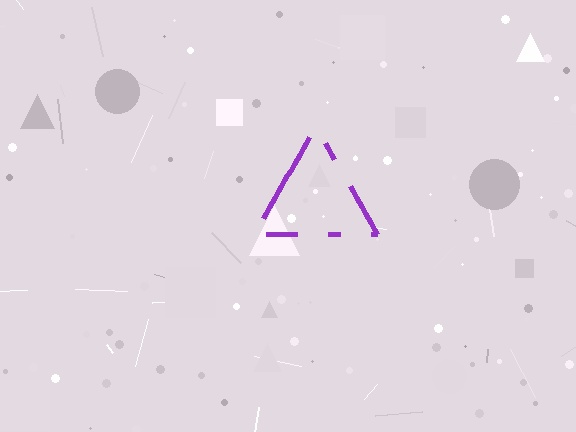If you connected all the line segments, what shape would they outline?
They would outline a triangle.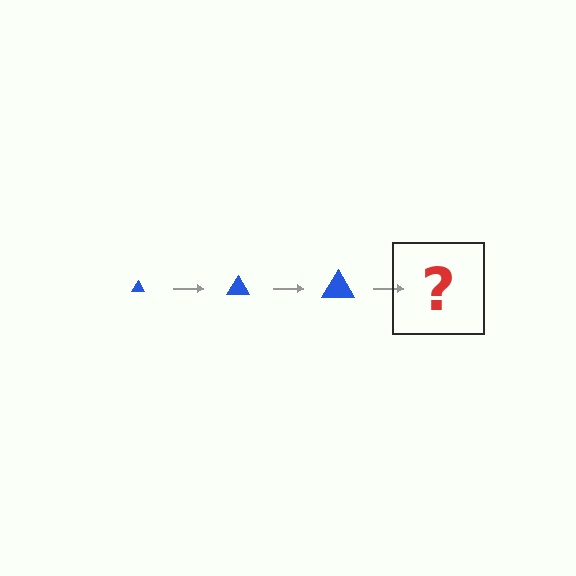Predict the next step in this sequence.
The next step is a blue triangle, larger than the previous one.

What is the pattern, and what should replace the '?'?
The pattern is that the triangle gets progressively larger each step. The '?' should be a blue triangle, larger than the previous one.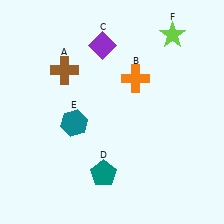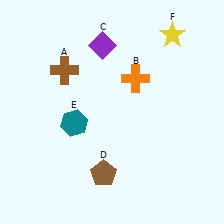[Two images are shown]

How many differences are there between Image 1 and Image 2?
There are 2 differences between the two images.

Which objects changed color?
D changed from teal to brown. F changed from lime to yellow.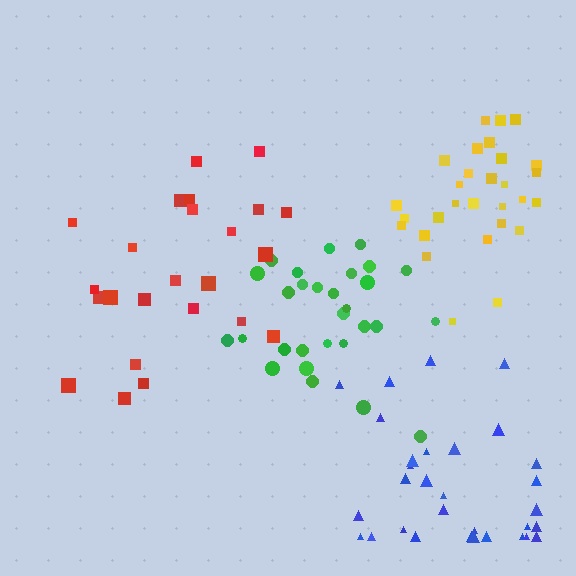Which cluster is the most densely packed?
Green.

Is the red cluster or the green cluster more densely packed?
Green.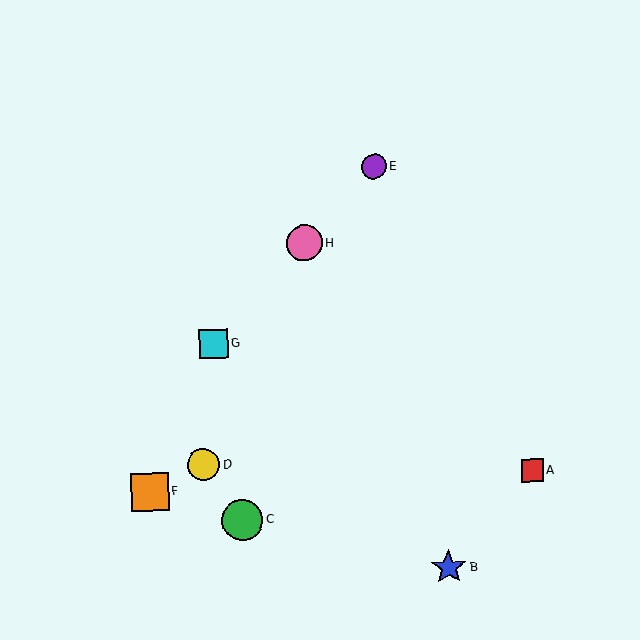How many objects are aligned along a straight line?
3 objects (E, G, H) are aligned along a straight line.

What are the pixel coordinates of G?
Object G is at (213, 344).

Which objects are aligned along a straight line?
Objects E, G, H are aligned along a straight line.